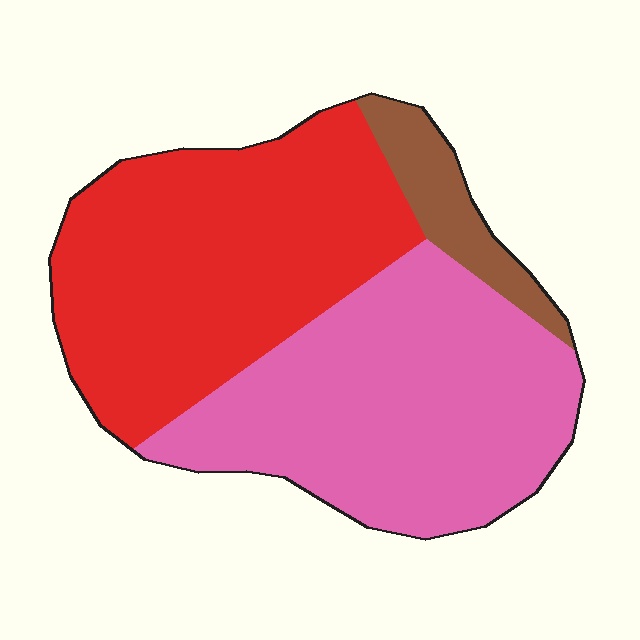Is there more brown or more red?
Red.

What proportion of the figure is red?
Red covers about 45% of the figure.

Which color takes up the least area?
Brown, at roughly 10%.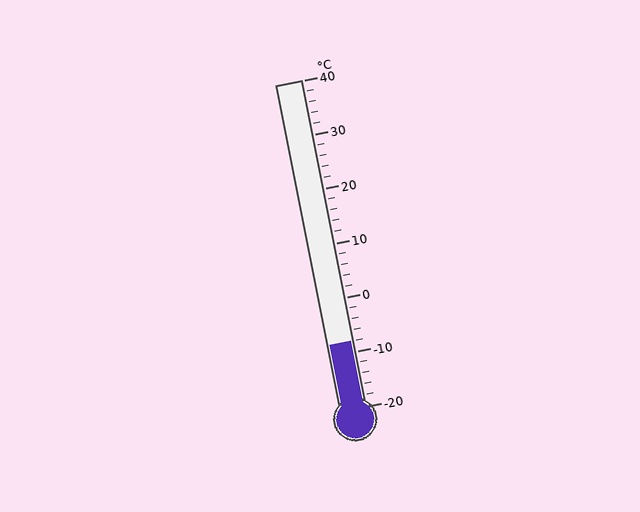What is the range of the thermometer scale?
The thermometer scale ranges from -20°C to 40°C.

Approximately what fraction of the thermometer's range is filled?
The thermometer is filled to approximately 20% of its range.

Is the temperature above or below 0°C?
The temperature is below 0°C.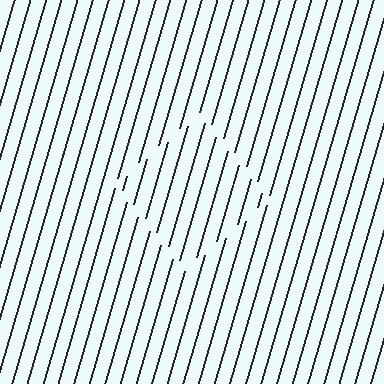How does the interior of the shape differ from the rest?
The interior of the shape contains the same grating, shifted by half a period — the contour is defined by the phase discontinuity where line-ends from the inner and outer gratings abut.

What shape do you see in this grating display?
An illusory square. The interior of the shape contains the same grating, shifted by half a period — the contour is defined by the phase discontinuity where line-ends from the inner and outer gratings abut.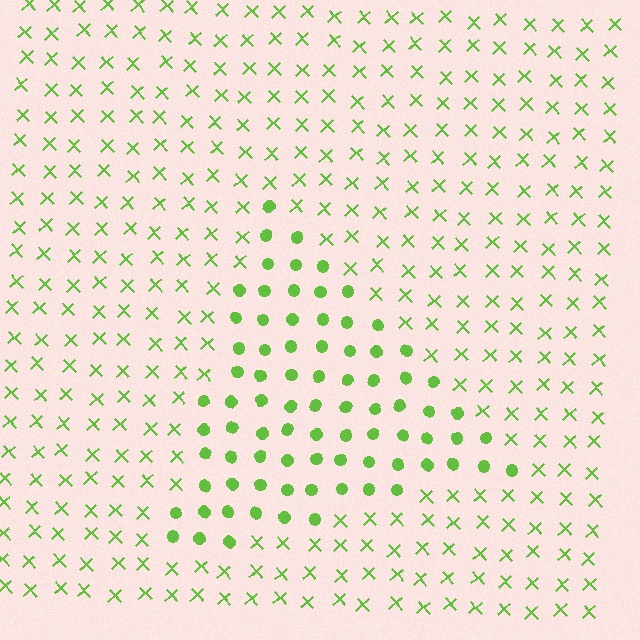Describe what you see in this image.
The image is filled with small lime elements arranged in a uniform grid. A triangle-shaped region contains circles, while the surrounding area contains X marks. The boundary is defined purely by the change in element shape.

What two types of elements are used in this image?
The image uses circles inside the triangle region and X marks outside it.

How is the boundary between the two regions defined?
The boundary is defined by a change in element shape: circles inside vs. X marks outside. All elements share the same color and spacing.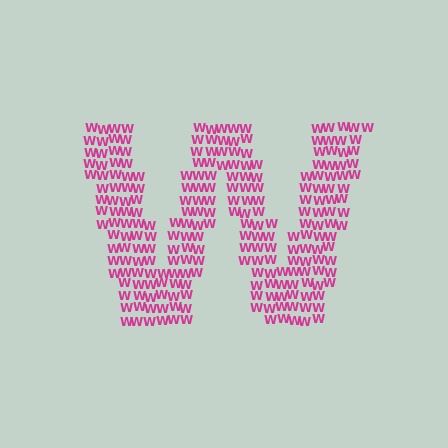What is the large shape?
The large shape is the letter W.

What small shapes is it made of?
It is made of small letter W's.